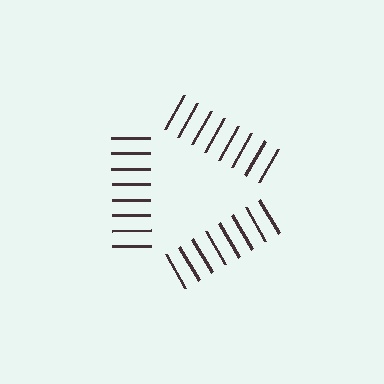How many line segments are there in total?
24 — 8 along each of the 3 edges.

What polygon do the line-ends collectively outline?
An illusory triangle — the line segments terminate on its edges but no continuous stroke is drawn.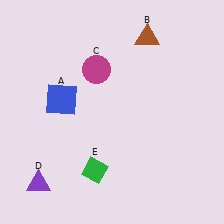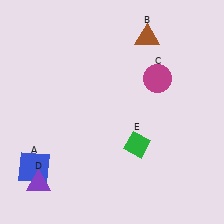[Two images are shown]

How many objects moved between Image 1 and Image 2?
3 objects moved between the two images.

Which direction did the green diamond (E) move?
The green diamond (E) moved right.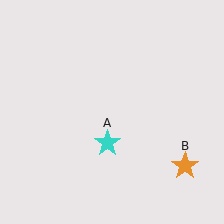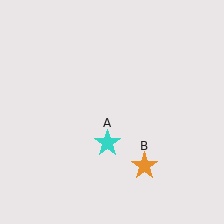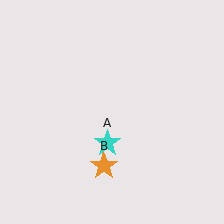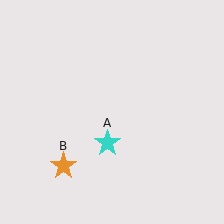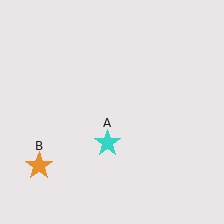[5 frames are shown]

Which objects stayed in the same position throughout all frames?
Cyan star (object A) remained stationary.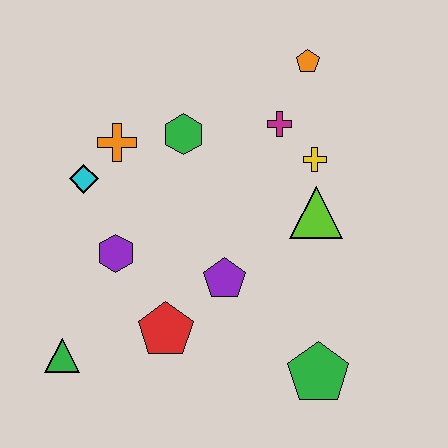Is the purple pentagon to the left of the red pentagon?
No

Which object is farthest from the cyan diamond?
The green pentagon is farthest from the cyan diamond.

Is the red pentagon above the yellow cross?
No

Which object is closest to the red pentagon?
The purple pentagon is closest to the red pentagon.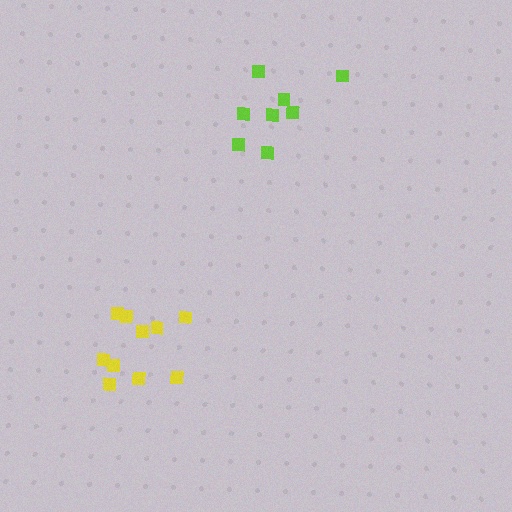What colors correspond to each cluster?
The clusters are colored: lime, yellow.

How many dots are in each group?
Group 1: 8 dots, Group 2: 10 dots (18 total).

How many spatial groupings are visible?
There are 2 spatial groupings.